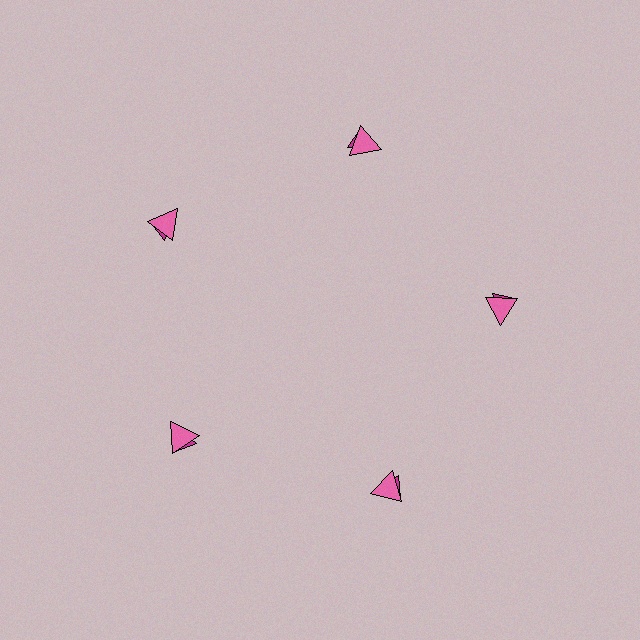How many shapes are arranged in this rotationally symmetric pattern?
There are 10 shapes, arranged in 5 groups of 2.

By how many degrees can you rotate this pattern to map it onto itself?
The pattern maps onto itself every 72 degrees of rotation.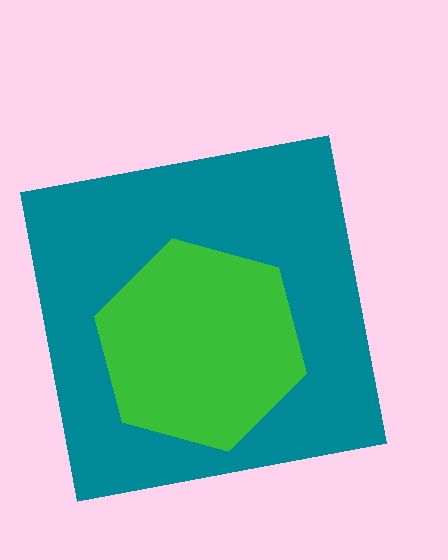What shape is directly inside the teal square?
The green hexagon.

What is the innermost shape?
The green hexagon.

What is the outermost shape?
The teal square.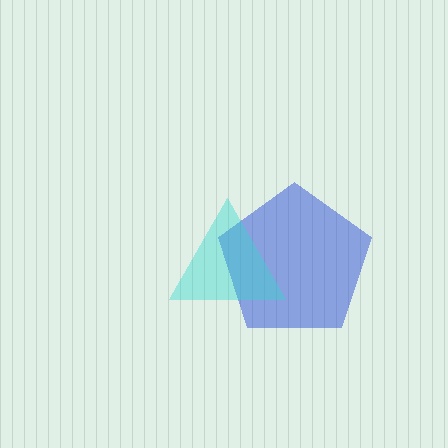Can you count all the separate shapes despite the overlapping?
Yes, there are 2 separate shapes.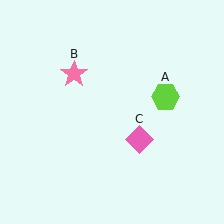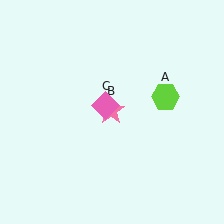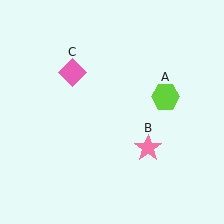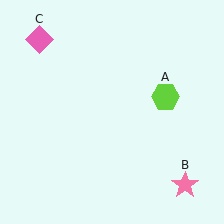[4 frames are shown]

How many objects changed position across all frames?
2 objects changed position: pink star (object B), pink diamond (object C).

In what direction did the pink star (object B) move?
The pink star (object B) moved down and to the right.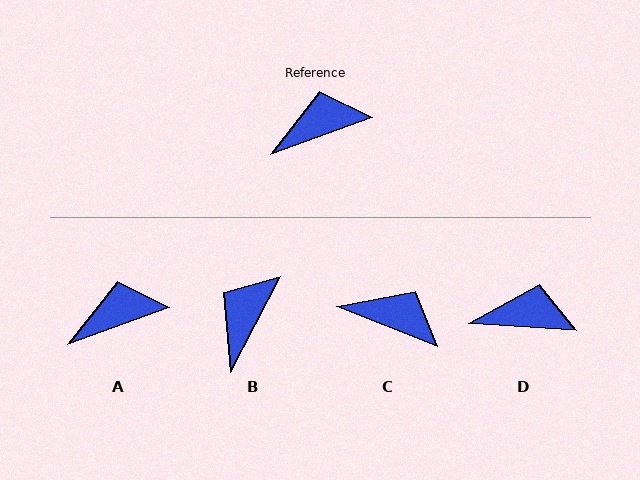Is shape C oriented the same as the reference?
No, it is off by about 41 degrees.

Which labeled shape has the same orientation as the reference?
A.